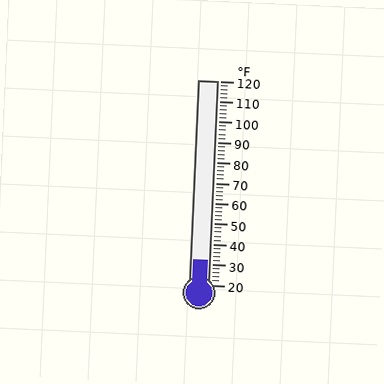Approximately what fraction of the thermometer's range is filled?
The thermometer is filled to approximately 10% of its range.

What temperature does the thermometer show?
The thermometer shows approximately 32°F.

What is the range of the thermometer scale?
The thermometer scale ranges from 20°F to 120°F.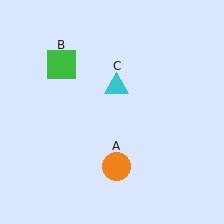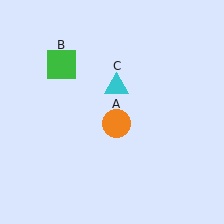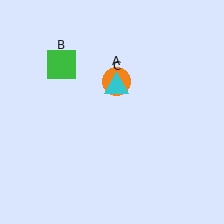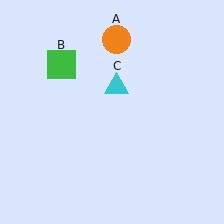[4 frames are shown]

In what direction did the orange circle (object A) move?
The orange circle (object A) moved up.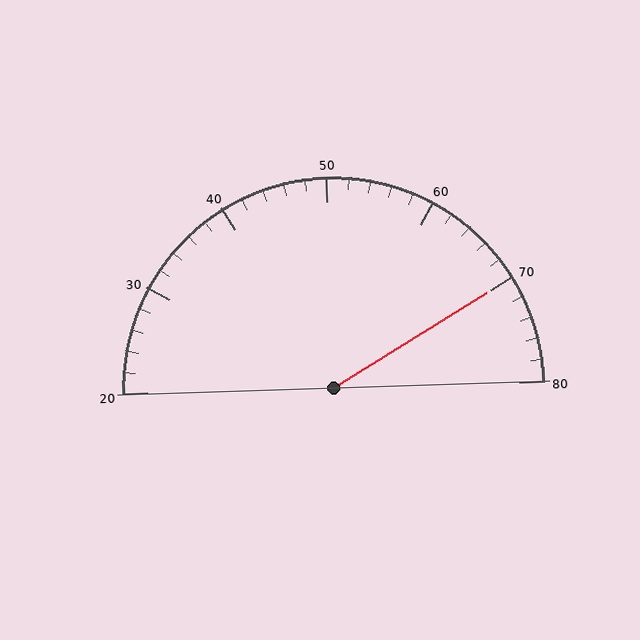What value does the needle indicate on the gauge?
The needle indicates approximately 70.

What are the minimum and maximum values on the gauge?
The gauge ranges from 20 to 80.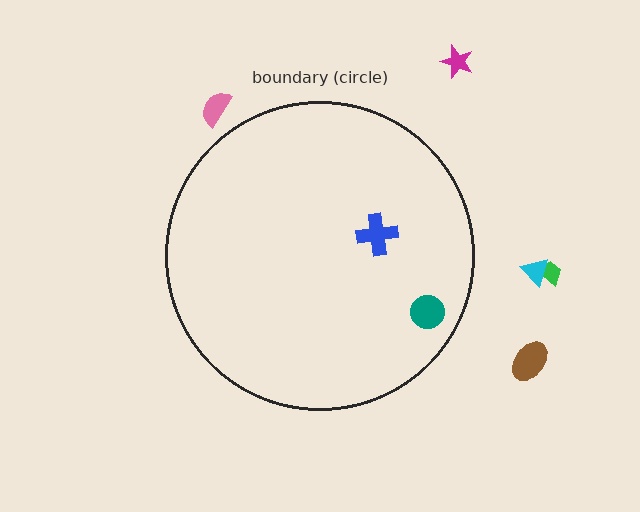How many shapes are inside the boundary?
2 inside, 5 outside.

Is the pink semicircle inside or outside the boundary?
Outside.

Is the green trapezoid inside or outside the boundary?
Outside.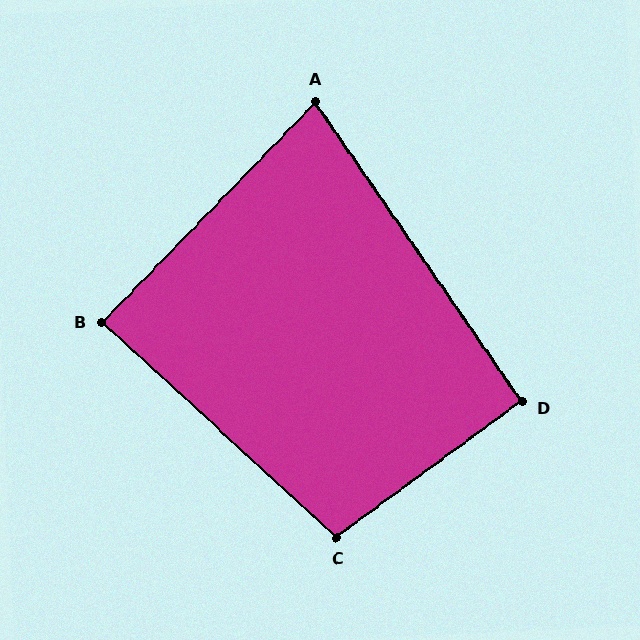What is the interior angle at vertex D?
Approximately 92 degrees (approximately right).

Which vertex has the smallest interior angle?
A, at approximately 79 degrees.